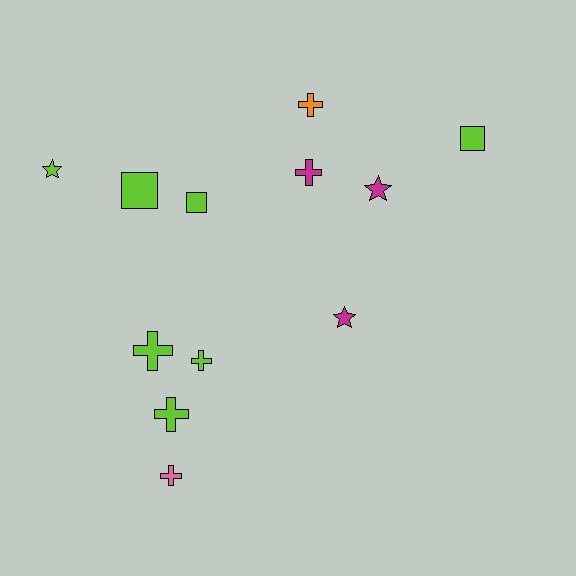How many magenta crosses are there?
There is 1 magenta cross.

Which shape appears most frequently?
Cross, with 6 objects.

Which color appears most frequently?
Lime, with 7 objects.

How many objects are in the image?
There are 12 objects.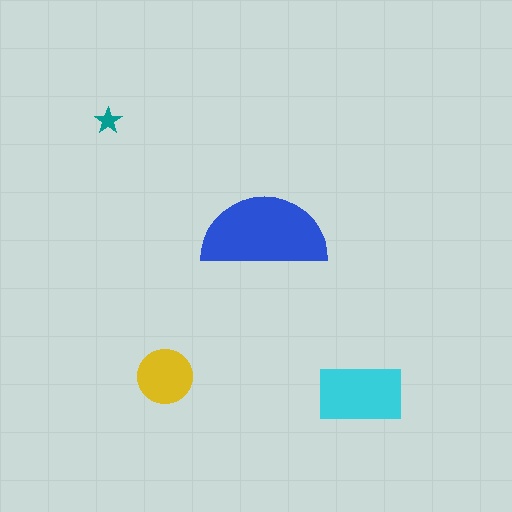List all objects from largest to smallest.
The blue semicircle, the cyan rectangle, the yellow circle, the teal star.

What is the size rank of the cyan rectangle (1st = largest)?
2nd.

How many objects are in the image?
There are 4 objects in the image.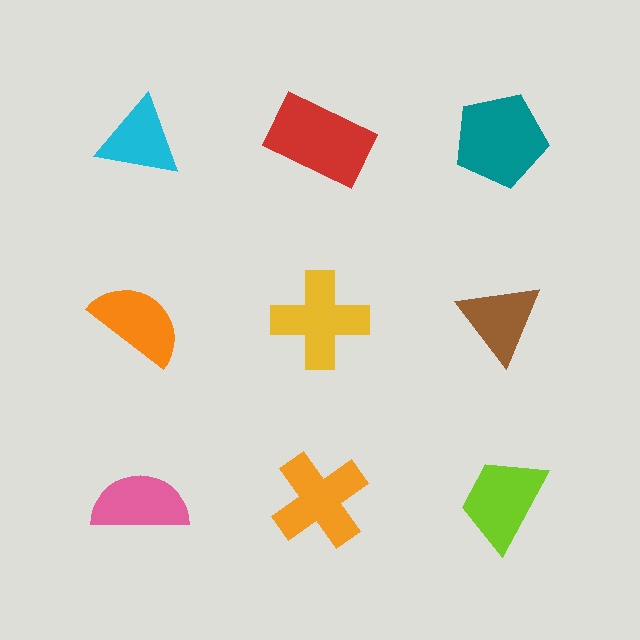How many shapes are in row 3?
3 shapes.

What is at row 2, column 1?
An orange semicircle.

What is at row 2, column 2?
A yellow cross.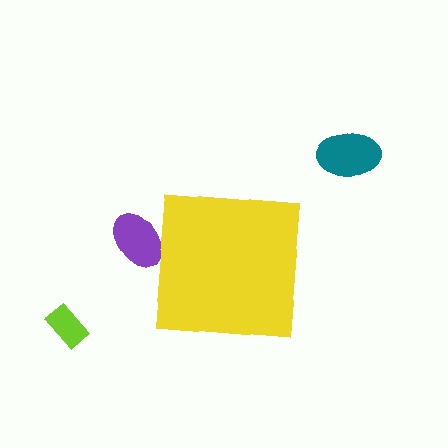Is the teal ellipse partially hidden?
No, the teal ellipse is fully visible.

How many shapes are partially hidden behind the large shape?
1 shape is partially hidden.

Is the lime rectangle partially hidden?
No, the lime rectangle is fully visible.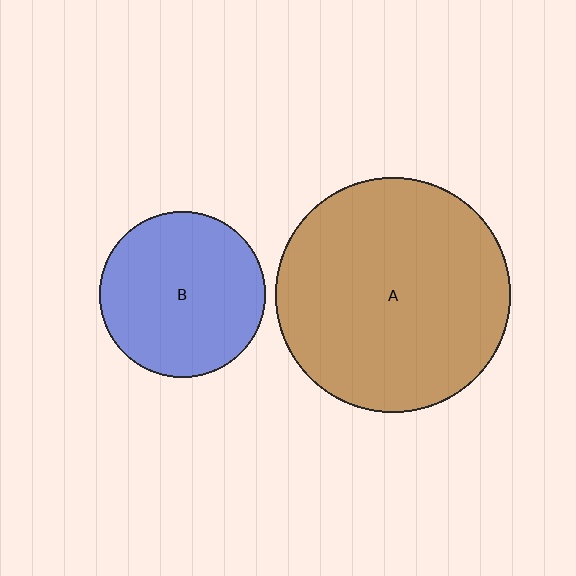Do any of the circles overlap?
No, none of the circles overlap.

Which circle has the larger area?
Circle A (brown).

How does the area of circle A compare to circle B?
Approximately 2.0 times.